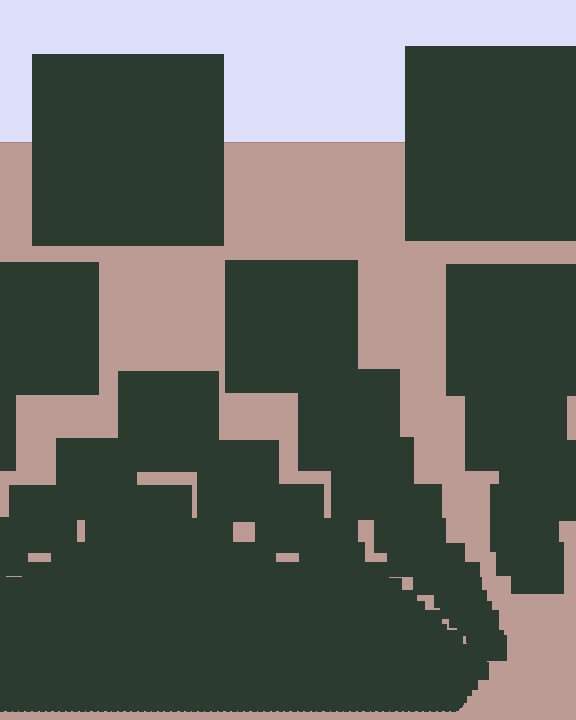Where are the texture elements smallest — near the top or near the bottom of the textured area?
Near the bottom.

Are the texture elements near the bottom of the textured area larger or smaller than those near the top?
Smaller. The gradient is inverted — elements near the bottom are smaller and denser.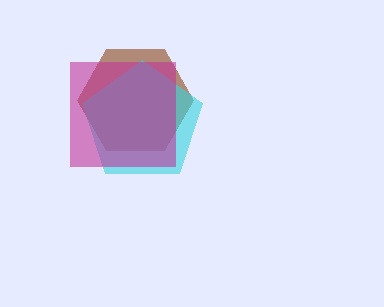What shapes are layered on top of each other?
The layered shapes are: a brown hexagon, a cyan pentagon, a magenta square.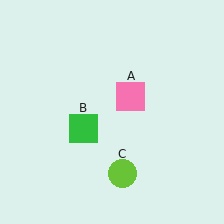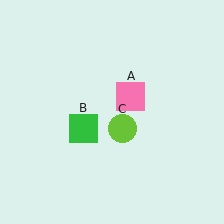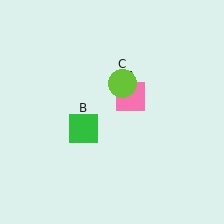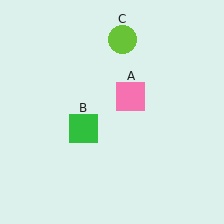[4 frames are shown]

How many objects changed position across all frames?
1 object changed position: lime circle (object C).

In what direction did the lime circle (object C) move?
The lime circle (object C) moved up.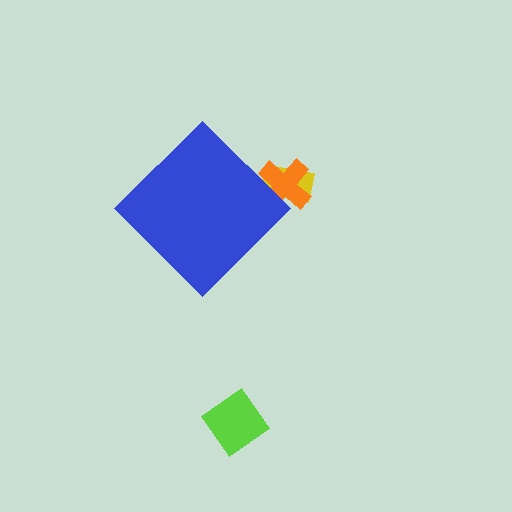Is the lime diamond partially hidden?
No, the lime diamond is fully visible.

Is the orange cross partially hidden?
Yes, the orange cross is partially hidden behind the blue diamond.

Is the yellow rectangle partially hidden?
Yes, the yellow rectangle is partially hidden behind the blue diamond.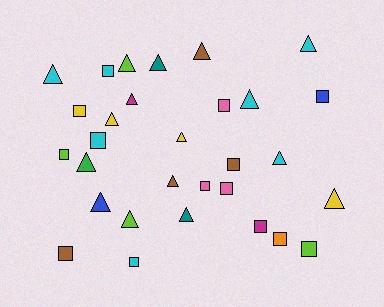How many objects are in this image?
There are 30 objects.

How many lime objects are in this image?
There are 4 lime objects.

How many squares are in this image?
There are 14 squares.